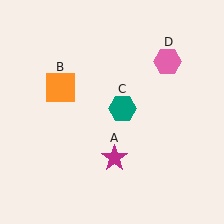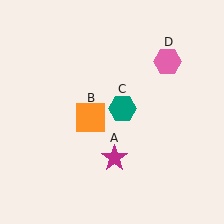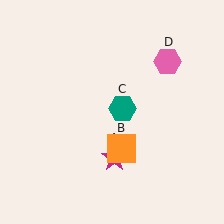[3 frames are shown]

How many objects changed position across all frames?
1 object changed position: orange square (object B).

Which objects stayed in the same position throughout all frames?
Magenta star (object A) and teal hexagon (object C) and pink hexagon (object D) remained stationary.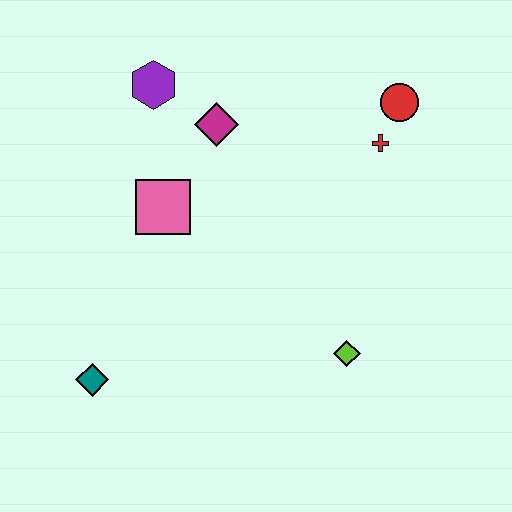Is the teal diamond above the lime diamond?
No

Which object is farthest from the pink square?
The red circle is farthest from the pink square.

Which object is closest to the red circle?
The red cross is closest to the red circle.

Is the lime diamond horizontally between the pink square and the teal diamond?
No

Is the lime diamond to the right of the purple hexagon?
Yes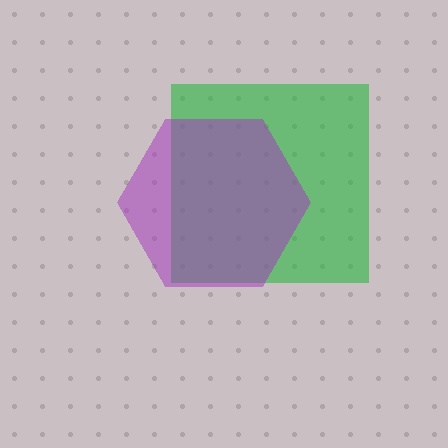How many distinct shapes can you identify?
There are 2 distinct shapes: a green square, a purple hexagon.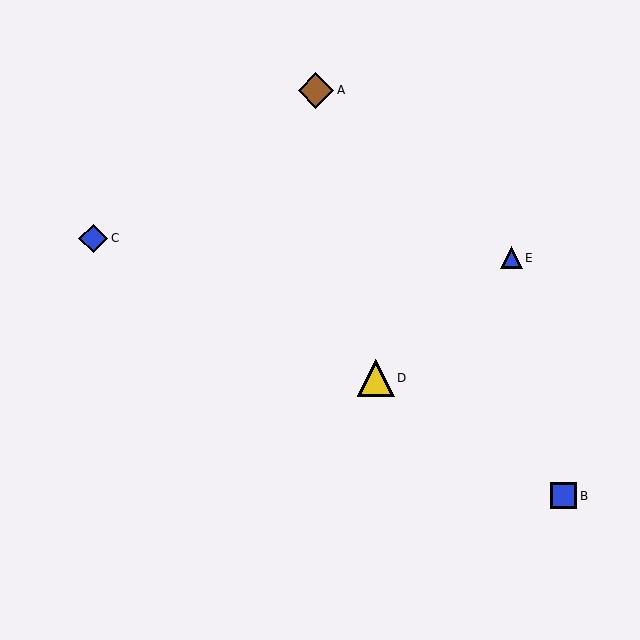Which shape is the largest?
The yellow triangle (labeled D) is the largest.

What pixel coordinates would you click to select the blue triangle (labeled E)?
Click at (512, 258) to select the blue triangle E.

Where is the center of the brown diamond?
The center of the brown diamond is at (316, 90).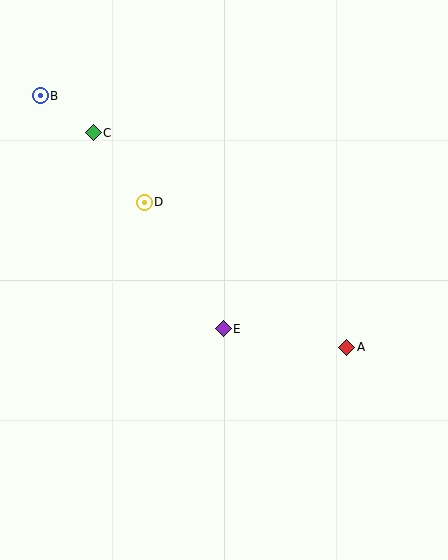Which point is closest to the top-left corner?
Point B is closest to the top-left corner.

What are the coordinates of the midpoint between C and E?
The midpoint between C and E is at (158, 231).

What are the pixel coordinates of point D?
Point D is at (144, 202).